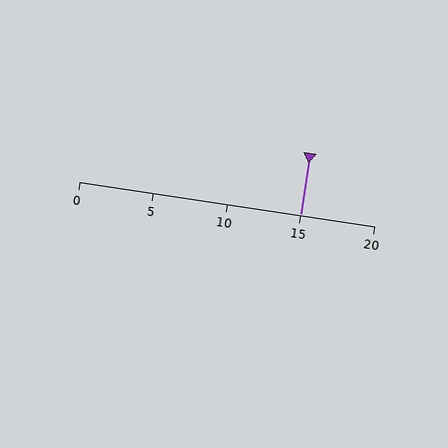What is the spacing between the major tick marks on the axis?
The major ticks are spaced 5 apart.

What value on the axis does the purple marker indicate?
The marker indicates approximately 15.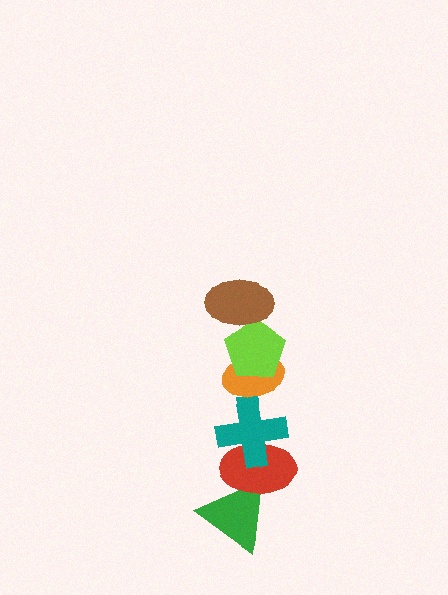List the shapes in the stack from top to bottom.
From top to bottom: the brown ellipse, the lime pentagon, the orange ellipse, the teal cross, the red ellipse, the green triangle.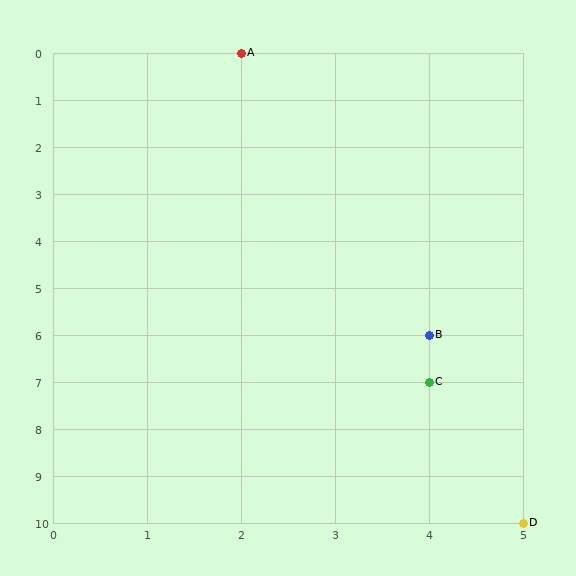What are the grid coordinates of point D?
Point D is at grid coordinates (5, 10).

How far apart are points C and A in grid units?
Points C and A are 2 columns and 7 rows apart (about 7.3 grid units diagonally).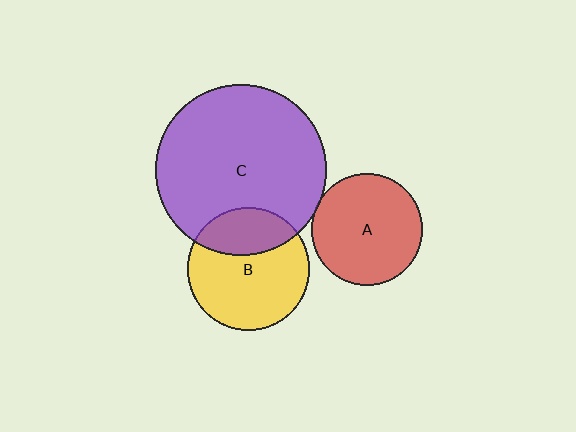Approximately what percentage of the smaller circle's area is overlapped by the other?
Approximately 30%.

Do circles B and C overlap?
Yes.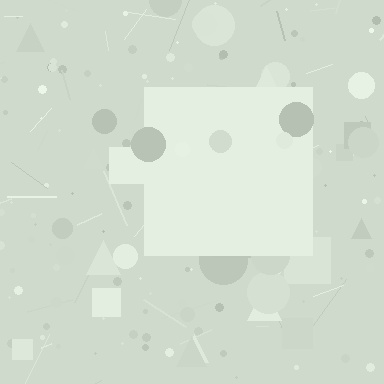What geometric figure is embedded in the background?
A square is embedded in the background.